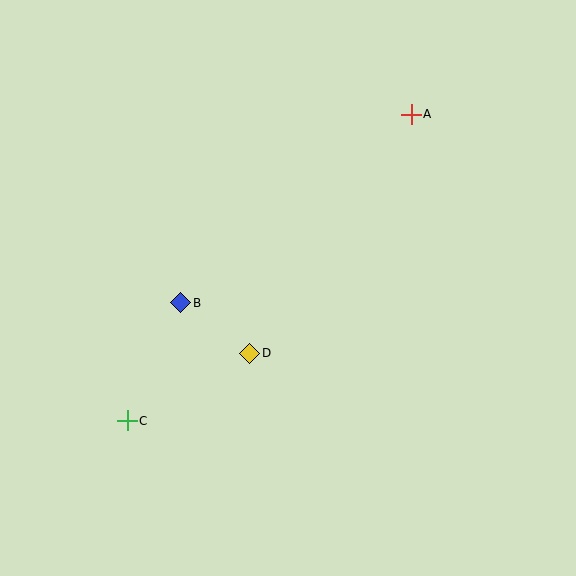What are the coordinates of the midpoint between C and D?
The midpoint between C and D is at (188, 387).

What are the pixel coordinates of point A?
Point A is at (411, 114).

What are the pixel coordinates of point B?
Point B is at (181, 303).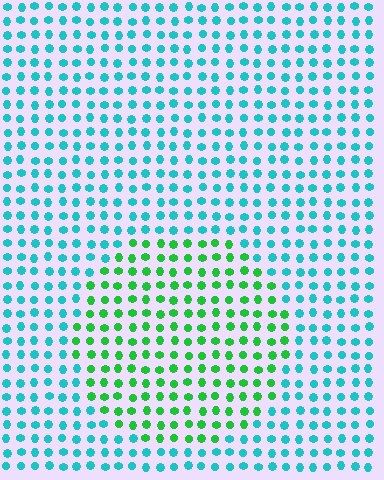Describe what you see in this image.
The image is filled with small cyan elements in a uniform arrangement. A circle-shaped region is visible where the elements are tinted to a slightly different hue, forming a subtle color boundary.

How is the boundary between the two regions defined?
The boundary is defined purely by a slight shift in hue (about 51 degrees). Spacing, size, and orientation are identical on both sides.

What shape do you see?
I see a circle.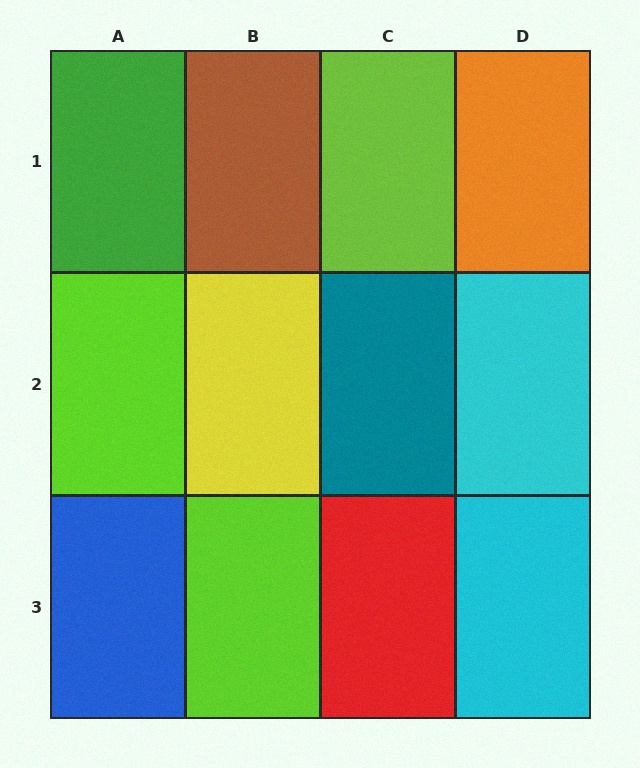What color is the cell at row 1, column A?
Green.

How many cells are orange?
1 cell is orange.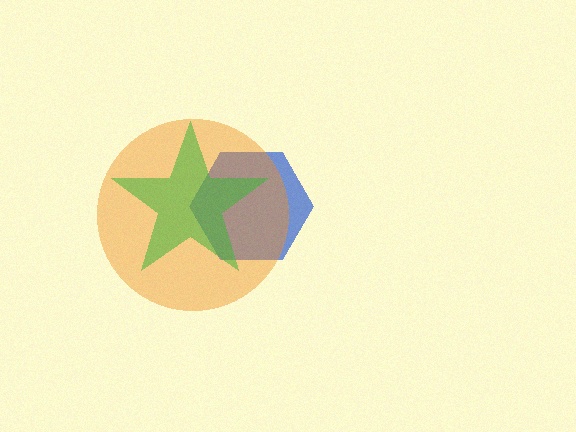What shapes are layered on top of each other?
The layered shapes are: a blue hexagon, an orange circle, a green star.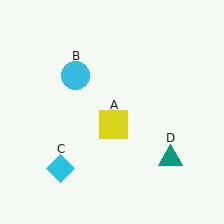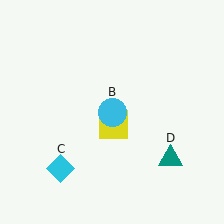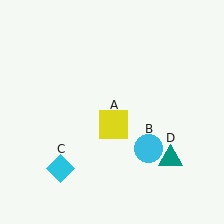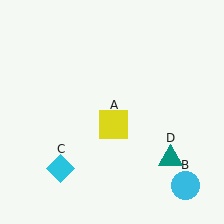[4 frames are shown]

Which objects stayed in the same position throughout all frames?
Yellow square (object A) and cyan diamond (object C) and teal triangle (object D) remained stationary.